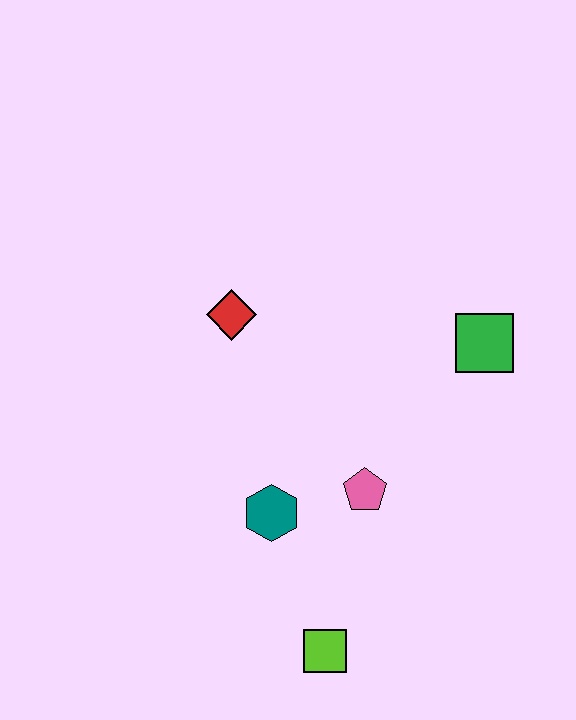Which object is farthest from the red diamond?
The lime square is farthest from the red diamond.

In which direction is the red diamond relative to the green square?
The red diamond is to the left of the green square.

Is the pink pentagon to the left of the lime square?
No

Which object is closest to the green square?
The pink pentagon is closest to the green square.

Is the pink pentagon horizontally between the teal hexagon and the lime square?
No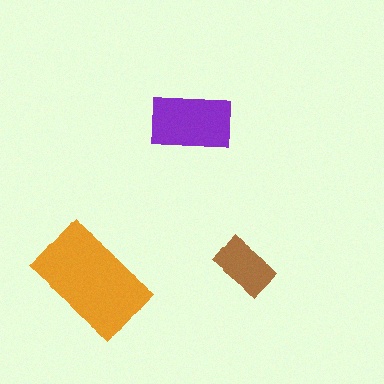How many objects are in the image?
There are 3 objects in the image.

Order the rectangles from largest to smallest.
the orange one, the purple one, the brown one.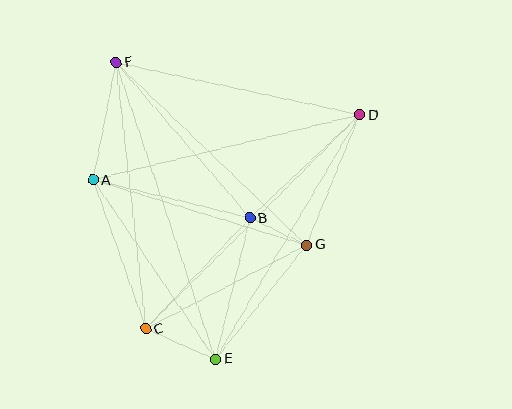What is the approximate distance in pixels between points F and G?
The distance between F and G is approximately 264 pixels.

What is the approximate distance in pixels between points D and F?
The distance between D and F is approximately 249 pixels.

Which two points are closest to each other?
Points B and G are closest to each other.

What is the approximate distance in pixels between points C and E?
The distance between C and E is approximately 76 pixels.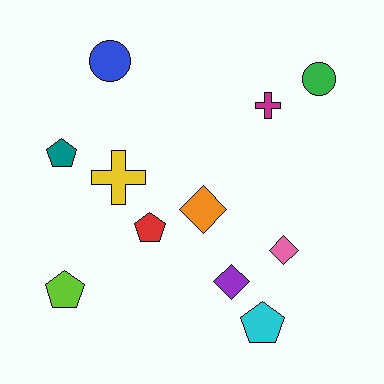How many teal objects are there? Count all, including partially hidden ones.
There is 1 teal object.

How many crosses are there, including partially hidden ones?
There are 2 crosses.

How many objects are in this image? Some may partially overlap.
There are 11 objects.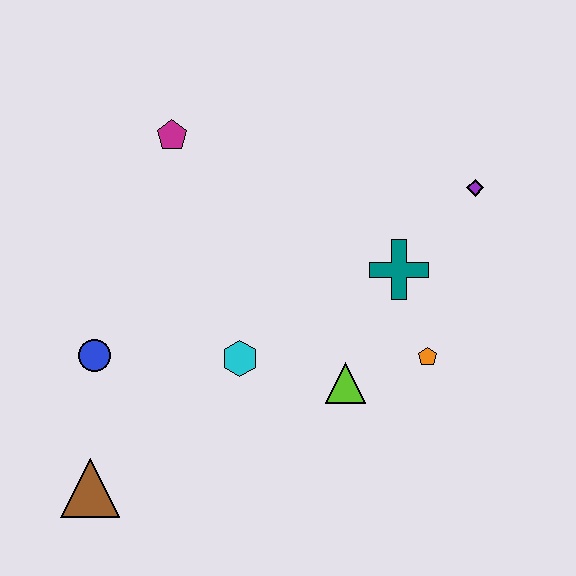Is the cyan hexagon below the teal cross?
Yes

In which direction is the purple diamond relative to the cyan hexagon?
The purple diamond is to the right of the cyan hexagon.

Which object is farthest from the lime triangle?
The magenta pentagon is farthest from the lime triangle.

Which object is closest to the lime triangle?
The orange pentagon is closest to the lime triangle.